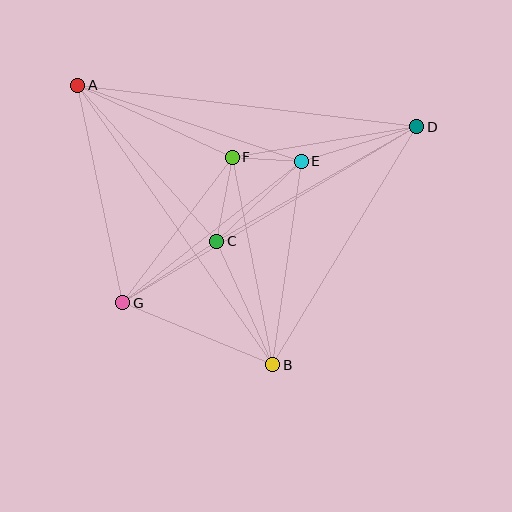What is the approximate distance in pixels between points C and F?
The distance between C and F is approximately 85 pixels.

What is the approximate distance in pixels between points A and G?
The distance between A and G is approximately 222 pixels.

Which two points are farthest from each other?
Points D and G are farthest from each other.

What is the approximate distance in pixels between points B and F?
The distance between B and F is approximately 211 pixels.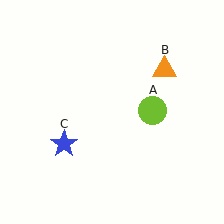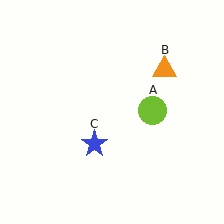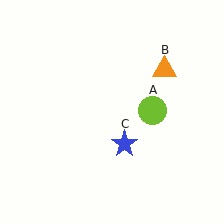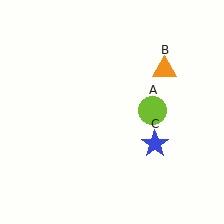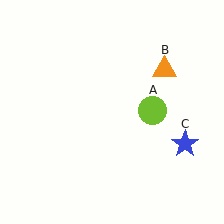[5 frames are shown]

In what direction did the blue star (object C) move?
The blue star (object C) moved right.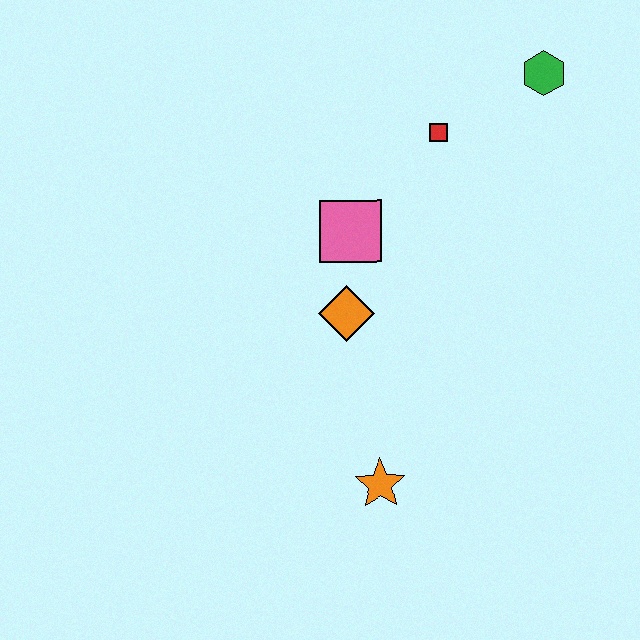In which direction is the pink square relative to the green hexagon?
The pink square is to the left of the green hexagon.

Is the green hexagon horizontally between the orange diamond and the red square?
No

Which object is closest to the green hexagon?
The red square is closest to the green hexagon.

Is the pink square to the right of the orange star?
No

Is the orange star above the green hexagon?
No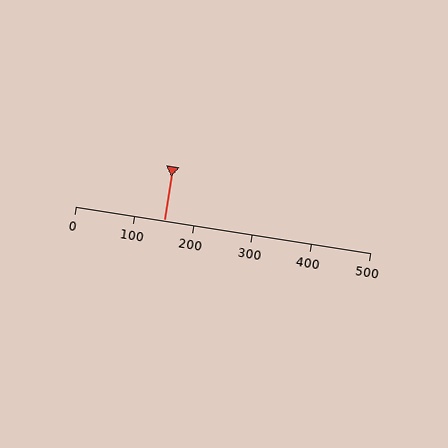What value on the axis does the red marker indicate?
The marker indicates approximately 150.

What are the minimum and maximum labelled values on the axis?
The axis runs from 0 to 500.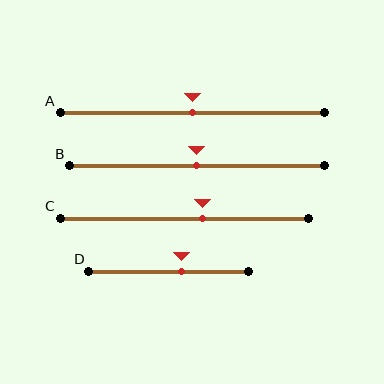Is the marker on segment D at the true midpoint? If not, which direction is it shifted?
No, the marker on segment D is shifted to the right by about 8% of the segment length.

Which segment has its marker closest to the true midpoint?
Segment A has its marker closest to the true midpoint.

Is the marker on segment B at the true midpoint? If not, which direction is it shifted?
Yes, the marker on segment B is at the true midpoint.